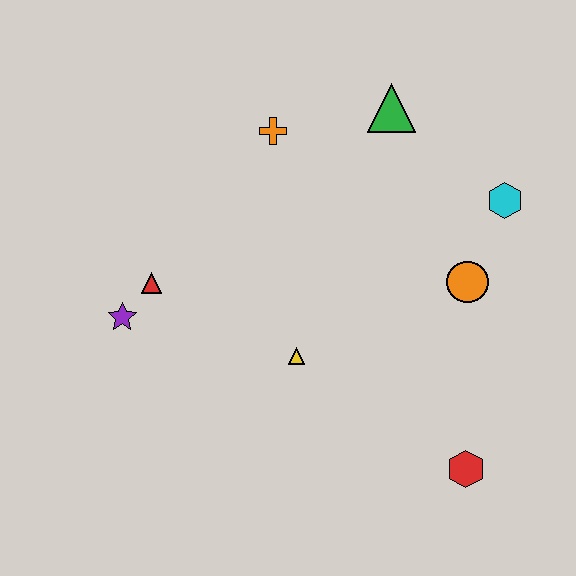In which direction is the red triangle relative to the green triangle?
The red triangle is to the left of the green triangle.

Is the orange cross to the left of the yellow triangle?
Yes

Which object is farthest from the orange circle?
The purple star is farthest from the orange circle.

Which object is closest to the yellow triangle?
The red triangle is closest to the yellow triangle.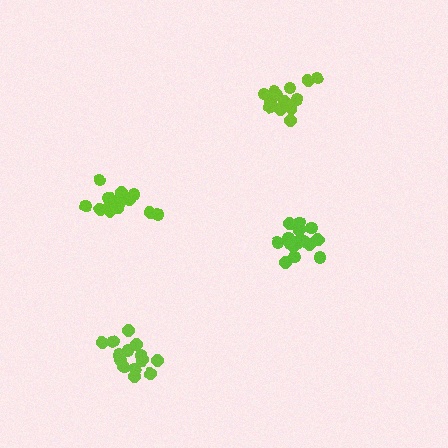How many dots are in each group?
Group 1: 18 dots, Group 2: 14 dots, Group 3: 16 dots, Group 4: 14 dots (62 total).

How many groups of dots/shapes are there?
There are 4 groups.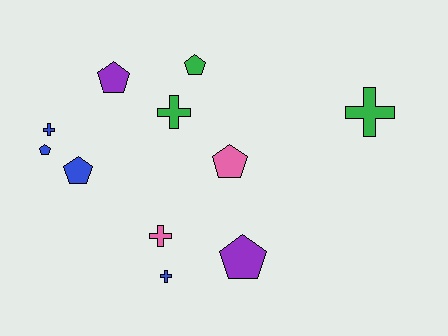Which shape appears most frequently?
Pentagon, with 6 objects.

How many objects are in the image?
There are 11 objects.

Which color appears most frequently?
Blue, with 4 objects.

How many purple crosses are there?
There are no purple crosses.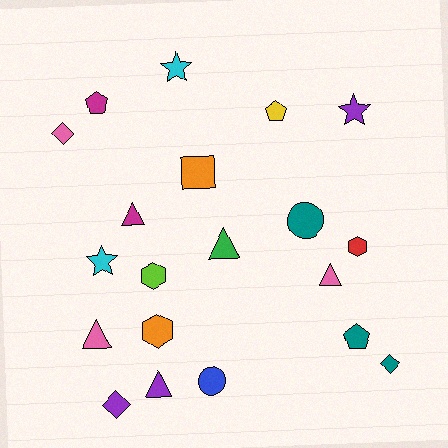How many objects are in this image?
There are 20 objects.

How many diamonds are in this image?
There are 3 diamonds.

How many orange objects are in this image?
There are 2 orange objects.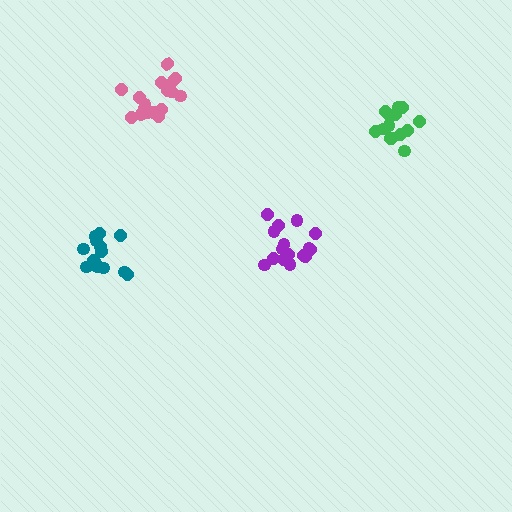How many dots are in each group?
Group 1: 14 dots, Group 2: 16 dots, Group 3: 15 dots, Group 4: 17 dots (62 total).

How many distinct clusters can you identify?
There are 4 distinct clusters.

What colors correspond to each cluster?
The clusters are colored: teal, purple, green, pink.